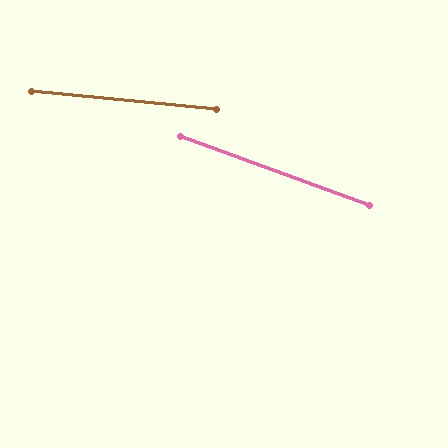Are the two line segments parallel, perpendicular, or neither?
Neither parallel nor perpendicular — they differ by about 15°.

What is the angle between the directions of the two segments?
Approximately 15 degrees.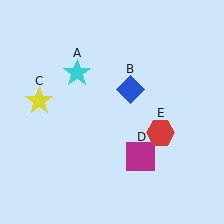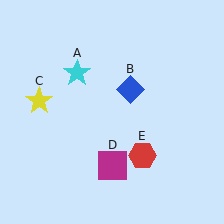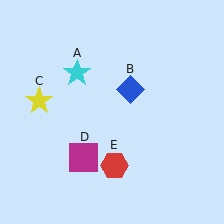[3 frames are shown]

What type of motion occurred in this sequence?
The magenta square (object D), red hexagon (object E) rotated clockwise around the center of the scene.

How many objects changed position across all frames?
2 objects changed position: magenta square (object D), red hexagon (object E).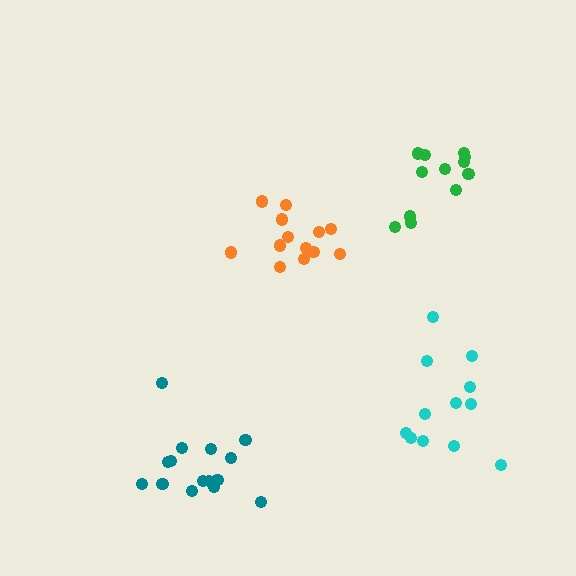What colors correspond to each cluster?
The clusters are colored: green, orange, cyan, teal.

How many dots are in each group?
Group 1: 12 dots, Group 2: 13 dots, Group 3: 12 dots, Group 4: 15 dots (52 total).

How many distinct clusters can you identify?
There are 4 distinct clusters.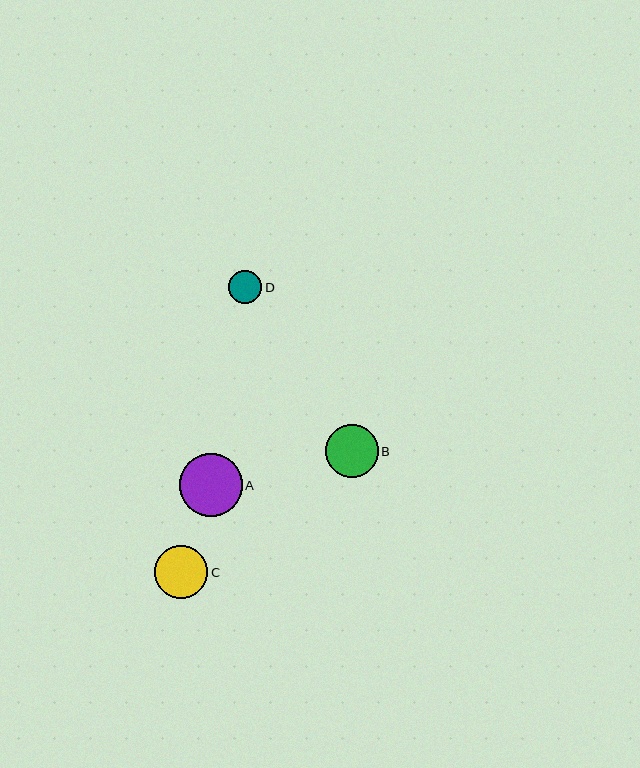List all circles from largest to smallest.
From largest to smallest: A, C, B, D.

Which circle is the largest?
Circle A is the largest with a size of approximately 63 pixels.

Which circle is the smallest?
Circle D is the smallest with a size of approximately 33 pixels.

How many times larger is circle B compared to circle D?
Circle B is approximately 1.6 times the size of circle D.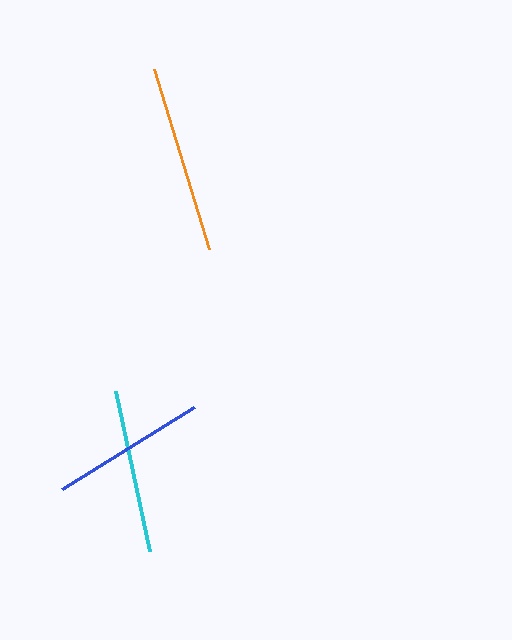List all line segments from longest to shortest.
From longest to shortest: orange, cyan, blue.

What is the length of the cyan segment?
The cyan segment is approximately 164 pixels long.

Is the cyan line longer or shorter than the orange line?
The orange line is longer than the cyan line.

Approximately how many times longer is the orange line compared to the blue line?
The orange line is approximately 1.2 times the length of the blue line.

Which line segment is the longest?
The orange line is the longest at approximately 188 pixels.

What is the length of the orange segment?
The orange segment is approximately 188 pixels long.